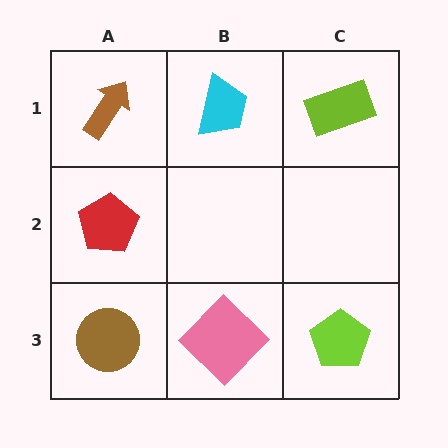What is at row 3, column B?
A pink diamond.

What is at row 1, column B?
A cyan trapezoid.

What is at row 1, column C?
A lime rectangle.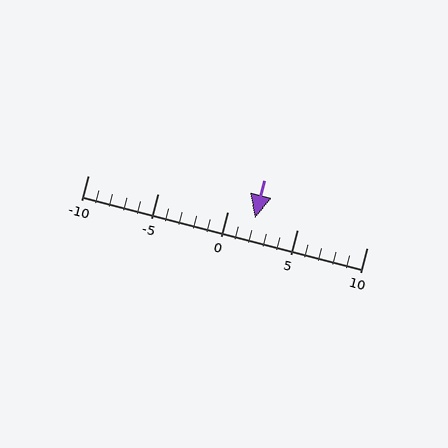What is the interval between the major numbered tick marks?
The major tick marks are spaced 5 units apart.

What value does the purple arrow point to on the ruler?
The purple arrow points to approximately 2.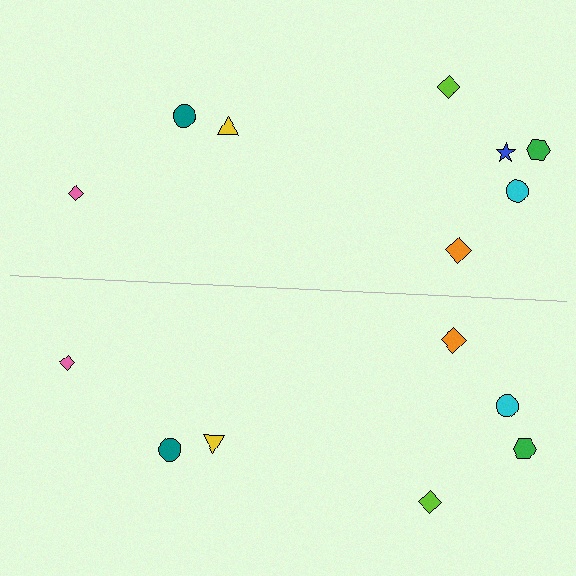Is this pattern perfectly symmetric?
No, the pattern is not perfectly symmetric. A blue star is missing from the bottom side.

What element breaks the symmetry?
A blue star is missing from the bottom side.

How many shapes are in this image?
There are 15 shapes in this image.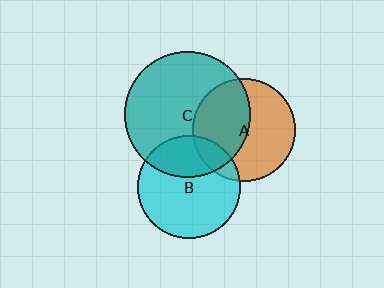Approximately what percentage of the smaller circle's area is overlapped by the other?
Approximately 15%.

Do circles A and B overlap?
Yes.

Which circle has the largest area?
Circle C (teal).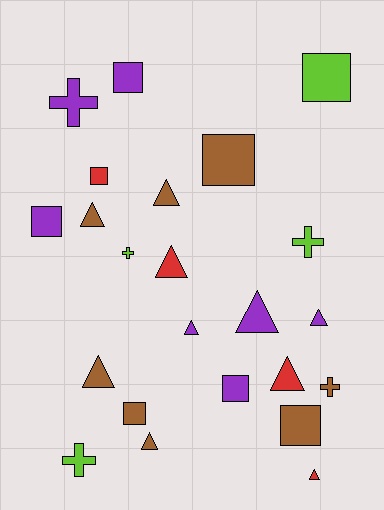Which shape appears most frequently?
Triangle, with 10 objects.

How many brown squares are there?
There are 3 brown squares.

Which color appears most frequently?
Brown, with 8 objects.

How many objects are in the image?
There are 23 objects.